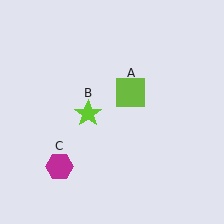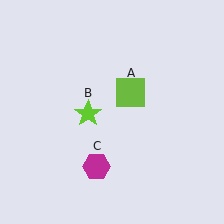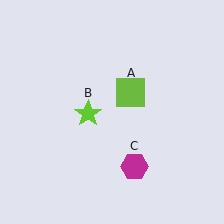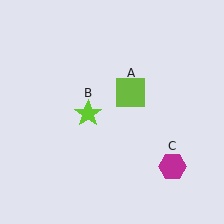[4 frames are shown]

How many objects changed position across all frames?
1 object changed position: magenta hexagon (object C).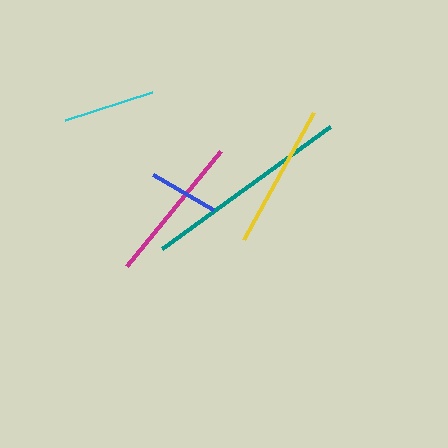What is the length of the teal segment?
The teal segment is approximately 207 pixels long.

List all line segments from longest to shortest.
From longest to shortest: teal, magenta, yellow, cyan, blue.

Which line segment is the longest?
The teal line is the longest at approximately 207 pixels.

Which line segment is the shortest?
The blue line is the shortest at approximately 69 pixels.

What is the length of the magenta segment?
The magenta segment is approximately 149 pixels long.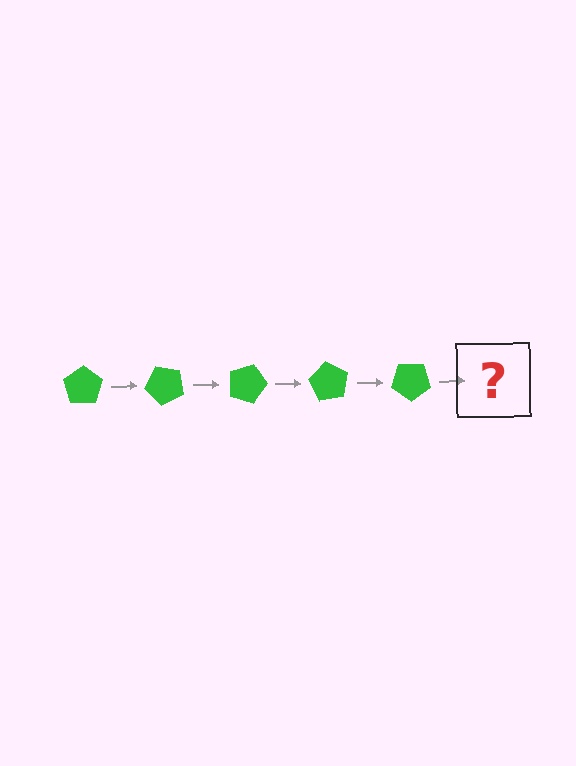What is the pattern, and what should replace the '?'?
The pattern is that the pentagon rotates 45 degrees each step. The '?' should be a green pentagon rotated 225 degrees.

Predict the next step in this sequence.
The next step is a green pentagon rotated 225 degrees.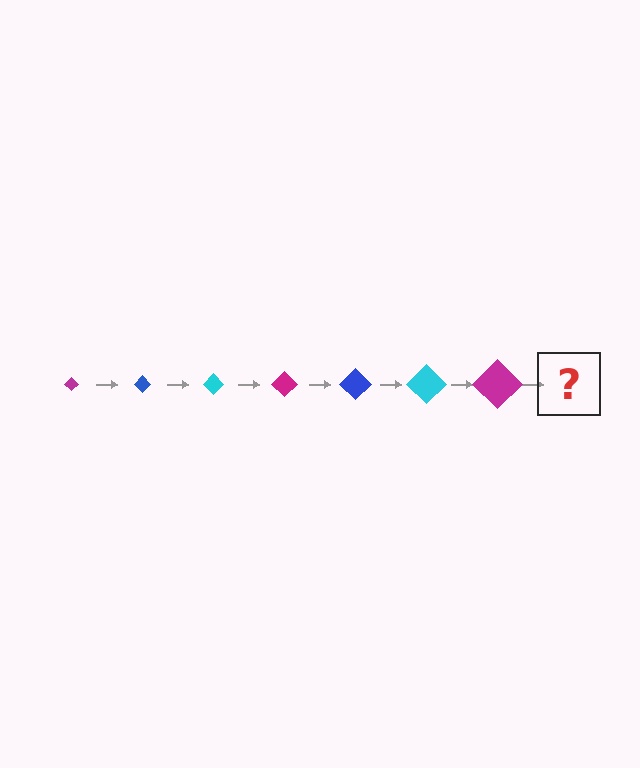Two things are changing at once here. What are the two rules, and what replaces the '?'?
The two rules are that the diamond grows larger each step and the color cycles through magenta, blue, and cyan. The '?' should be a blue diamond, larger than the previous one.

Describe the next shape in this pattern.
It should be a blue diamond, larger than the previous one.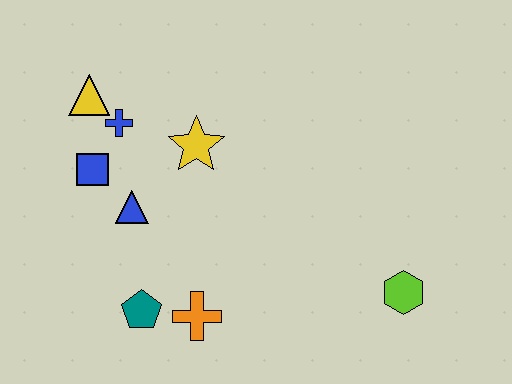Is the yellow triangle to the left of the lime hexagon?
Yes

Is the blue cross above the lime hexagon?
Yes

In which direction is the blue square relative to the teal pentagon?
The blue square is above the teal pentagon.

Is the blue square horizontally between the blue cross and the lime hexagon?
No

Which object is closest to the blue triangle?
The blue square is closest to the blue triangle.